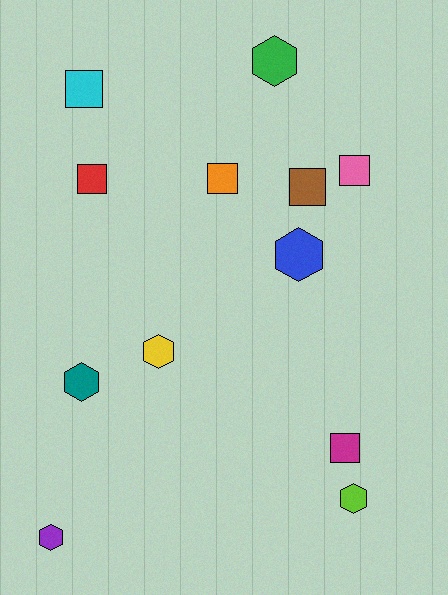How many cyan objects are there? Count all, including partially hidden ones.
There is 1 cyan object.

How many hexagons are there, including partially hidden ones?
There are 6 hexagons.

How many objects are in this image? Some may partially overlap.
There are 12 objects.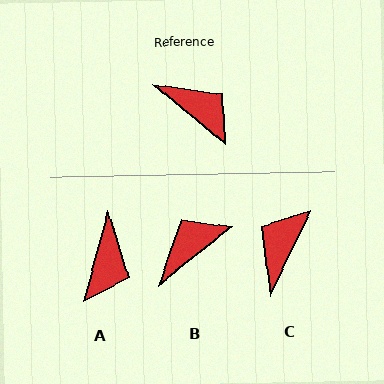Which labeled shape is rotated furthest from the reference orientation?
C, about 105 degrees away.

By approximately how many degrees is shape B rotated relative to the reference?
Approximately 78 degrees counter-clockwise.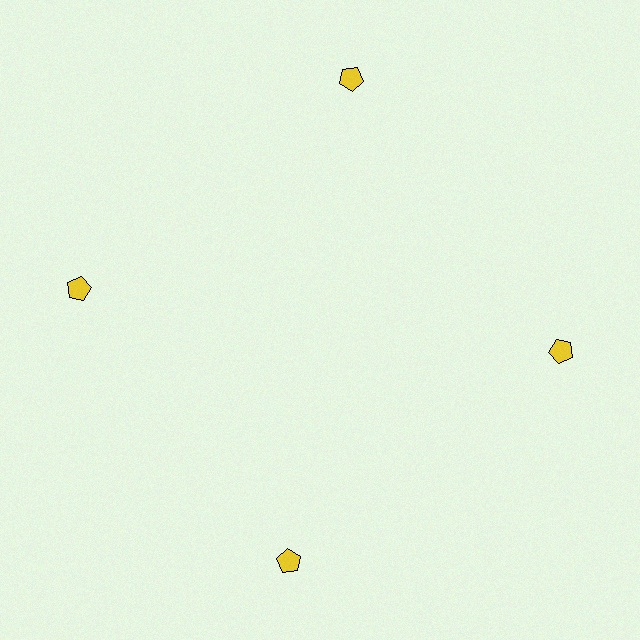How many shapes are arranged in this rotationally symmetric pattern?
There are 4 shapes, arranged in 4 groups of 1.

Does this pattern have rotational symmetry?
Yes, this pattern has 4-fold rotational symmetry. It looks the same after rotating 90 degrees around the center.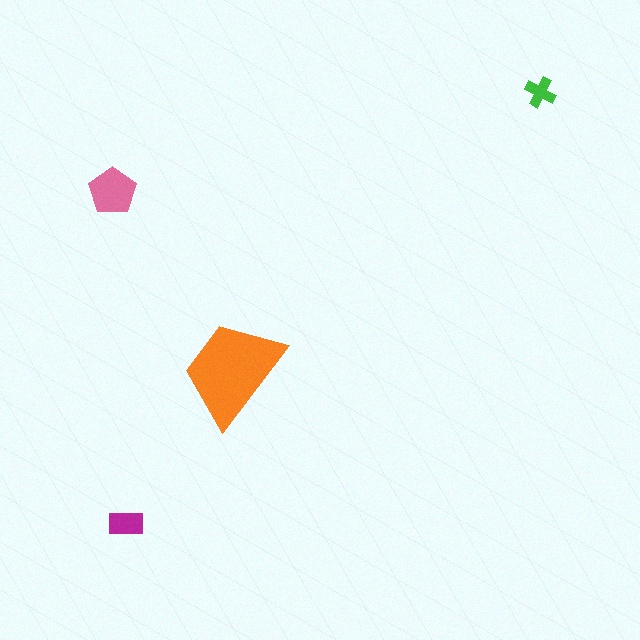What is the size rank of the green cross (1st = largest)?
4th.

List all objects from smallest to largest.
The green cross, the magenta rectangle, the pink pentagon, the orange trapezoid.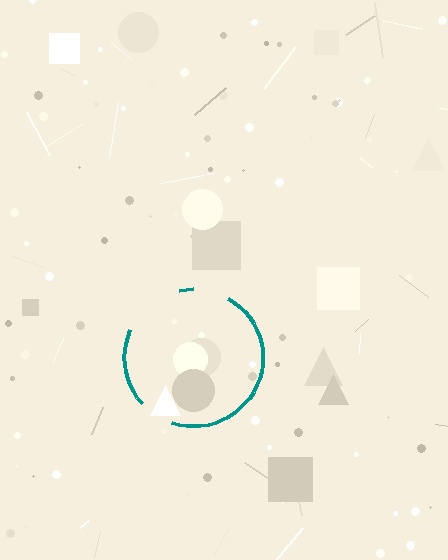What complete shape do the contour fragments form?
The contour fragments form a circle.